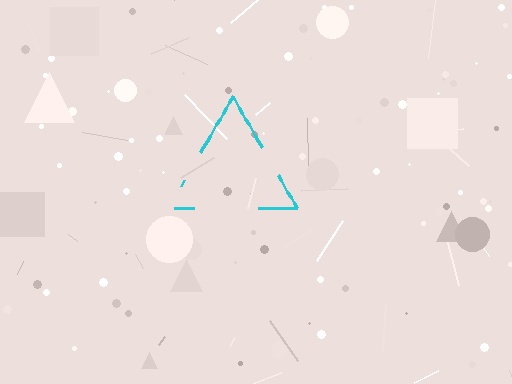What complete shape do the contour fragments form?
The contour fragments form a triangle.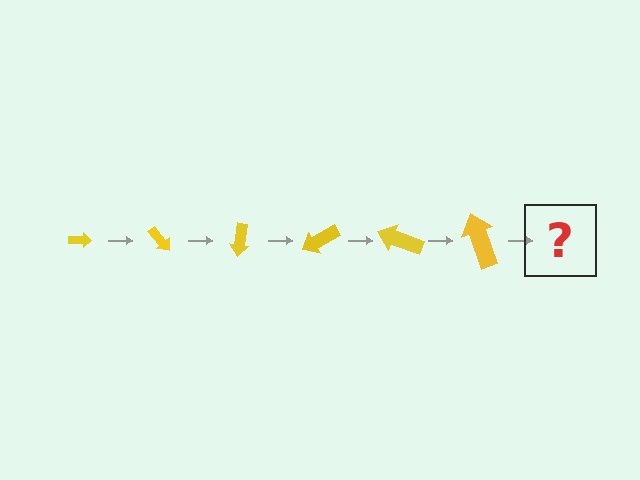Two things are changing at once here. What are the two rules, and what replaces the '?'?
The two rules are that the arrow grows larger each step and it rotates 50 degrees each step. The '?' should be an arrow, larger than the previous one and rotated 300 degrees from the start.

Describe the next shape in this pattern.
It should be an arrow, larger than the previous one and rotated 300 degrees from the start.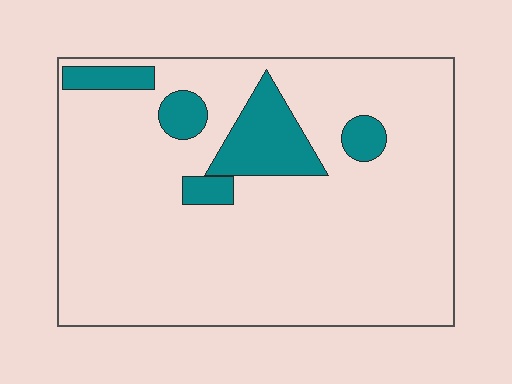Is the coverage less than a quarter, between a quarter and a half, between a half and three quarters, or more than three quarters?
Less than a quarter.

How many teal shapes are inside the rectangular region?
5.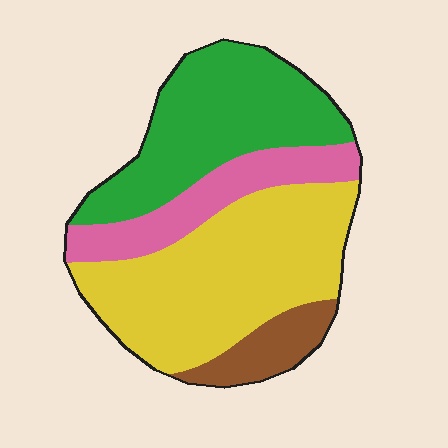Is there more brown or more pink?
Pink.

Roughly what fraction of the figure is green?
Green takes up about one third (1/3) of the figure.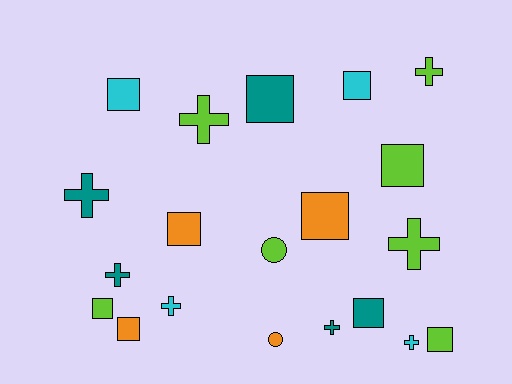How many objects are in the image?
There are 20 objects.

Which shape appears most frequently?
Square, with 10 objects.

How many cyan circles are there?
There are no cyan circles.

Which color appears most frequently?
Lime, with 7 objects.